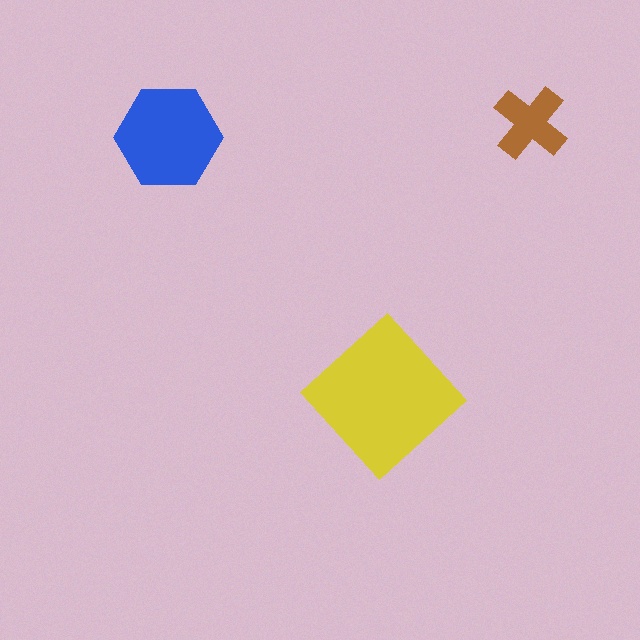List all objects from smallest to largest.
The brown cross, the blue hexagon, the yellow diamond.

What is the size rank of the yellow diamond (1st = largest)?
1st.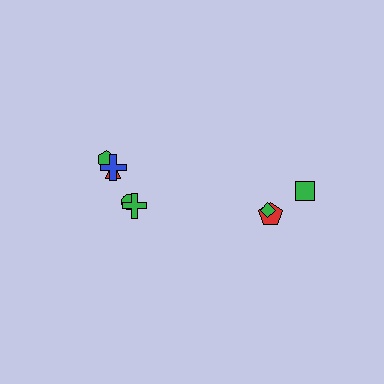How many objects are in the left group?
There are 5 objects.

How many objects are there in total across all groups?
There are 8 objects.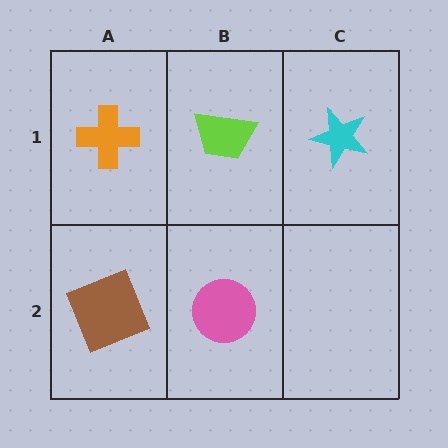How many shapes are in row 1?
3 shapes.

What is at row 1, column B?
A lime trapezoid.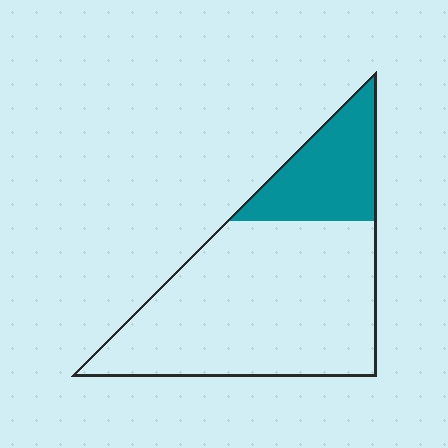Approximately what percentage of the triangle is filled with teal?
Approximately 25%.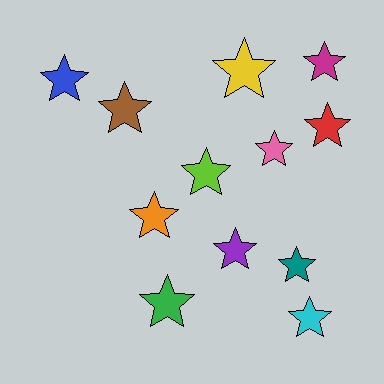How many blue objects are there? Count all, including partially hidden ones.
There is 1 blue object.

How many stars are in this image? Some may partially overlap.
There are 12 stars.